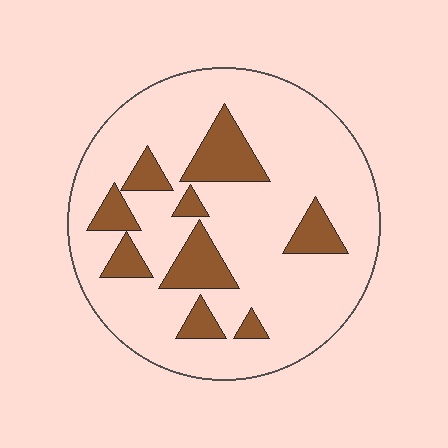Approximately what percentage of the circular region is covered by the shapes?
Approximately 20%.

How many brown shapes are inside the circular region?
9.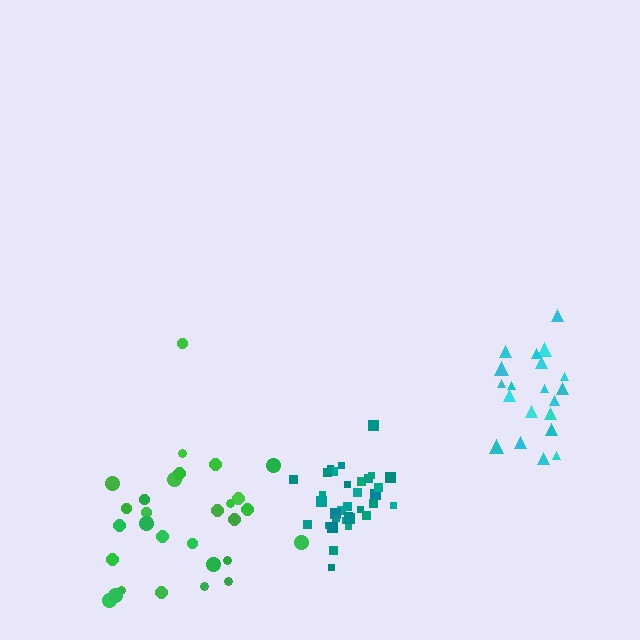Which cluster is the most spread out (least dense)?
Green.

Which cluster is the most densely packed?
Teal.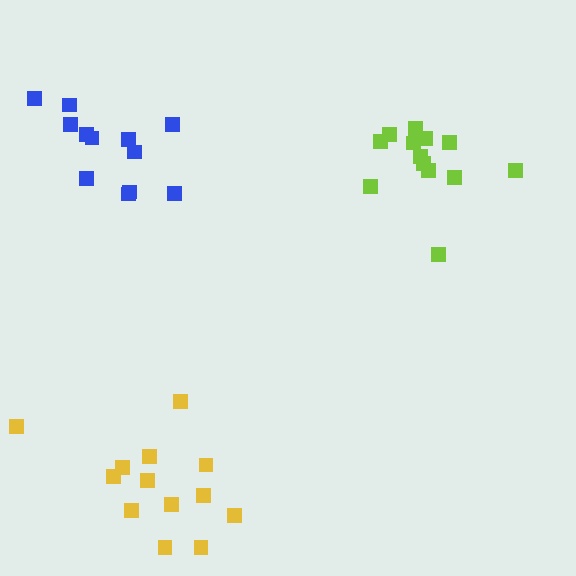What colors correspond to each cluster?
The clusters are colored: yellow, lime, blue.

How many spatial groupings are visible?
There are 3 spatial groupings.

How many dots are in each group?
Group 1: 13 dots, Group 2: 14 dots, Group 3: 12 dots (39 total).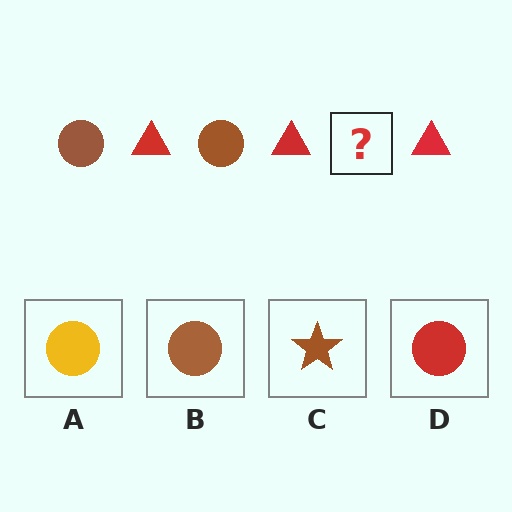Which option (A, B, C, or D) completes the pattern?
B.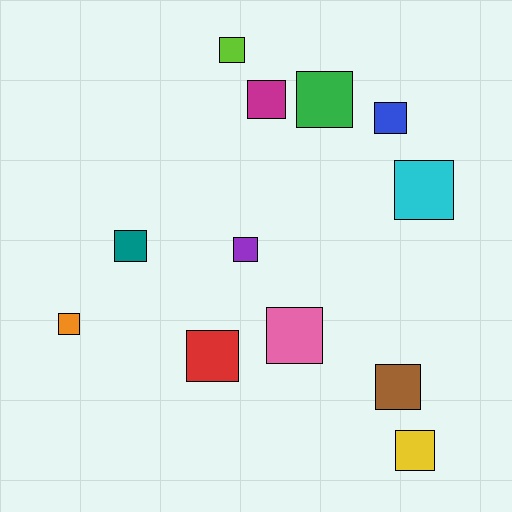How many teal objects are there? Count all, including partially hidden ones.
There is 1 teal object.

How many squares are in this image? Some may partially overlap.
There are 12 squares.